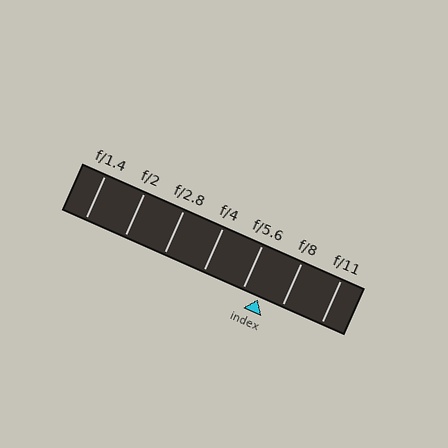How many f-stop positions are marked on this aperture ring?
There are 7 f-stop positions marked.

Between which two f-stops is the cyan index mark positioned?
The index mark is between f/5.6 and f/8.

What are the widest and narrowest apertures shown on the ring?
The widest aperture shown is f/1.4 and the narrowest is f/11.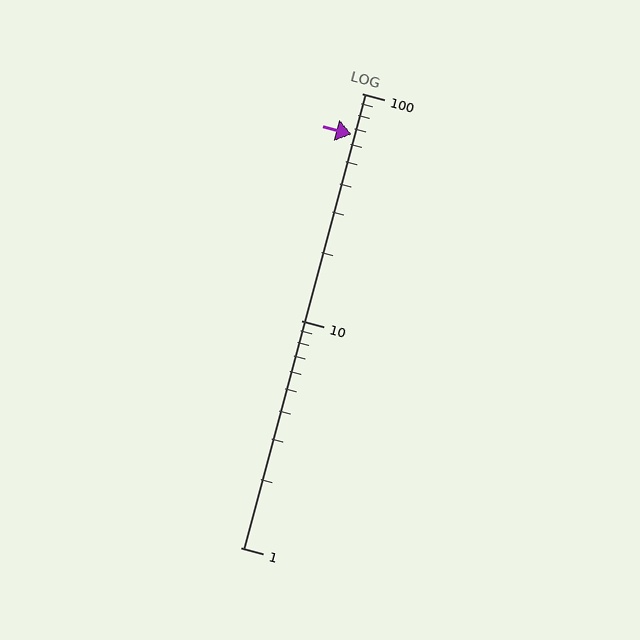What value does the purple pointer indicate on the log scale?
The pointer indicates approximately 66.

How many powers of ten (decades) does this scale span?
The scale spans 2 decades, from 1 to 100.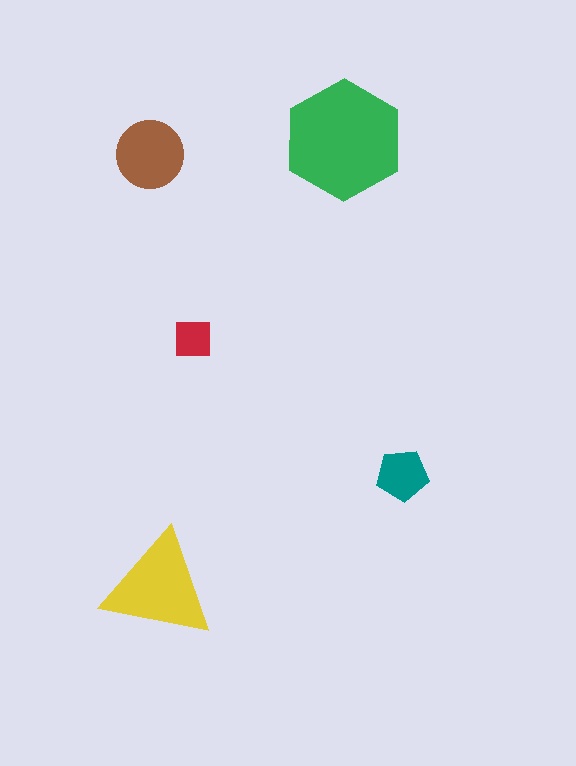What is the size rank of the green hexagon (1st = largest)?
1st.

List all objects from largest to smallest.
The green hexagon, the yellow triangle, the brown circle, the teal pentagon, the red square.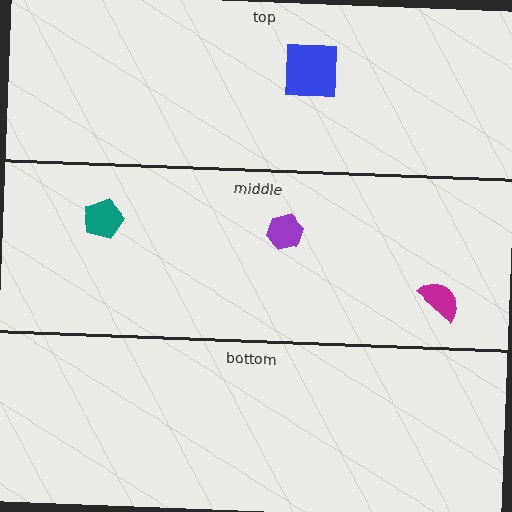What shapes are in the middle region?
The purple hexagon, the magenta semicircle, the teal pentagon.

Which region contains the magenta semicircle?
The middle region.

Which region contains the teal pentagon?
The middle region.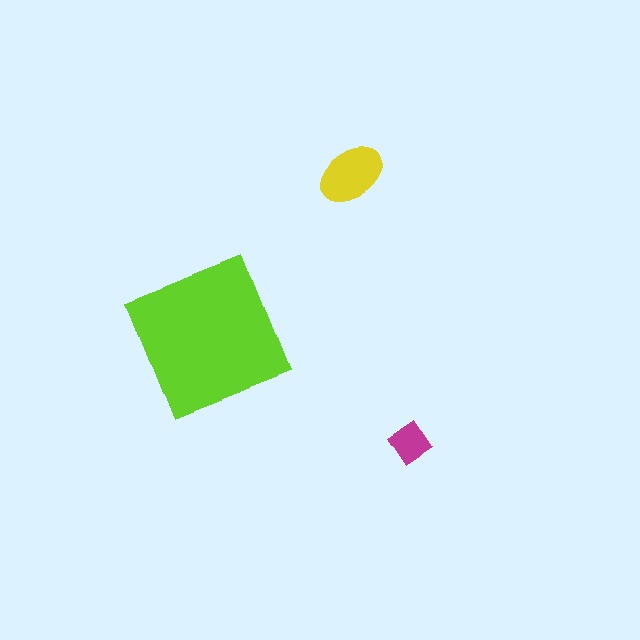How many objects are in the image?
There are 3 objects in the image.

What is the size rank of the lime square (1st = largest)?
1st.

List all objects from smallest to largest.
The magenta diamond, the yellow ellipse, the lime square.